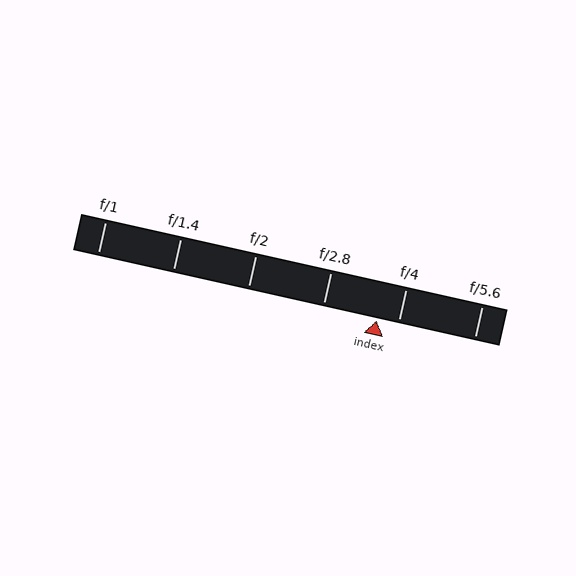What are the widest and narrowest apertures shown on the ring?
The widest aperture shown is f/1 and the narrowest is f/5.6.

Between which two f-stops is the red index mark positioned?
The index mark is between f/2.8 and f/4.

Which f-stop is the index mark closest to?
The index mark is closest to f/4.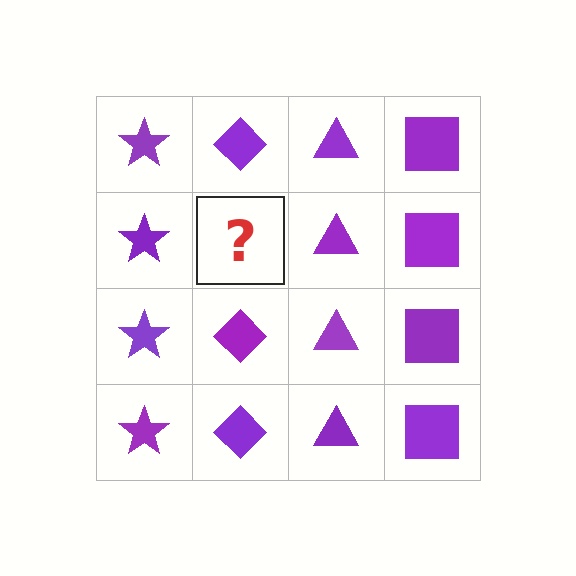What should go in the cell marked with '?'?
The missing cell should contain a purple diamond.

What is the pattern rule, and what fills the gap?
The rule is that each column has a consistent shape. The gap should be filled with a purple diamond.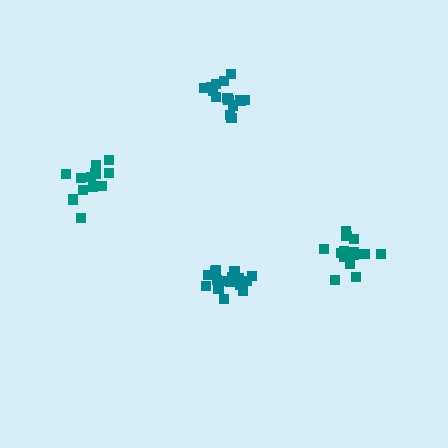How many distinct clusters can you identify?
There are 4 distinct clusters.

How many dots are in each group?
Group 1: 17 dots, Group 2: 16 dots, Group 3: 13 dots, Group 4: 14 dots (60 total).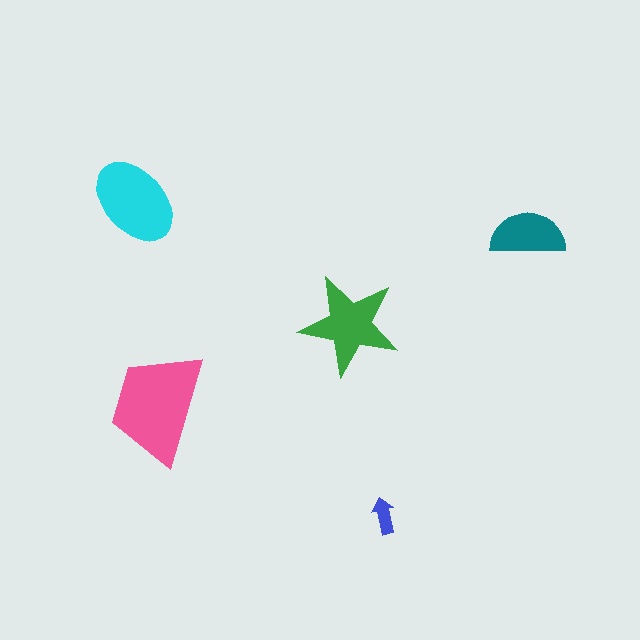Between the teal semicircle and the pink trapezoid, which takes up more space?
The pink trapezoid.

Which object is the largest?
The pink trapezoid.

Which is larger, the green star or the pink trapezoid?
The pink trapezoid.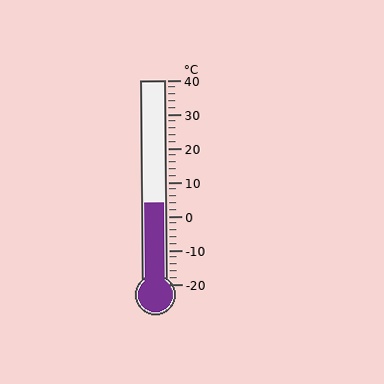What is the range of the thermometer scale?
The thermometer scale ranges from -20°C to 40°C.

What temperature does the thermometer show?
The thermometer shows approximately 4°C.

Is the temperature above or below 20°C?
The temperature is below 20°C.